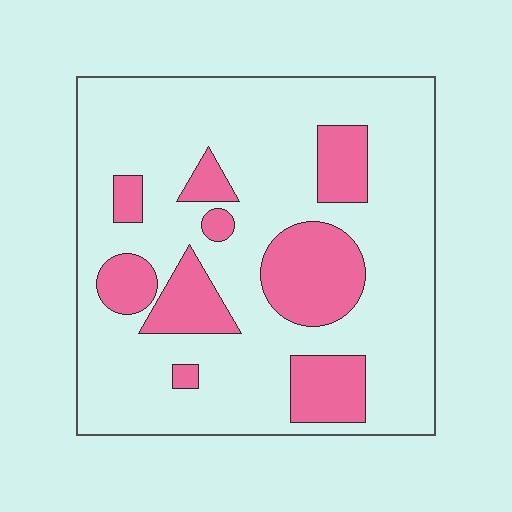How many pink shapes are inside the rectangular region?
9.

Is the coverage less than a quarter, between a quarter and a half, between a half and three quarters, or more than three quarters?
Less than a quarter.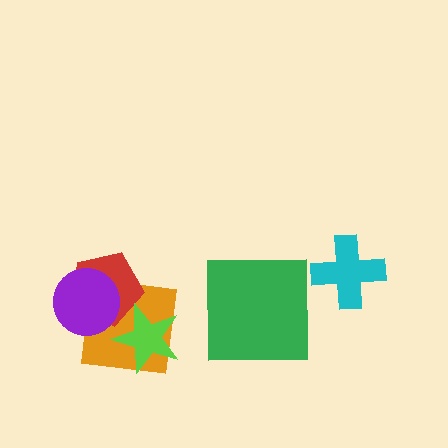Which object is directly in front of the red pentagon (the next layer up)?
The lime star is directly in front of the red pentagon.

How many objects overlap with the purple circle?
2 objects overlap with the purple circle.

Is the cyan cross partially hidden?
No, no other shape covers it.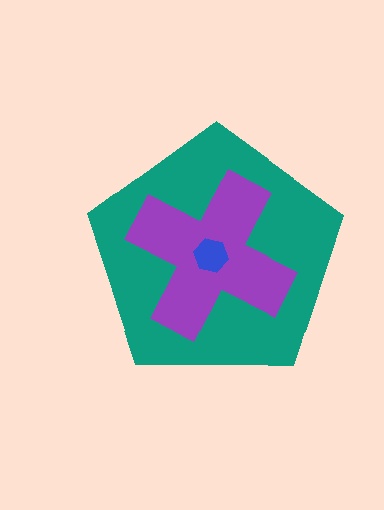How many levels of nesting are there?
3.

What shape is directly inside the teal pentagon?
The purple cross.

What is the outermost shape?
The teal pentagon.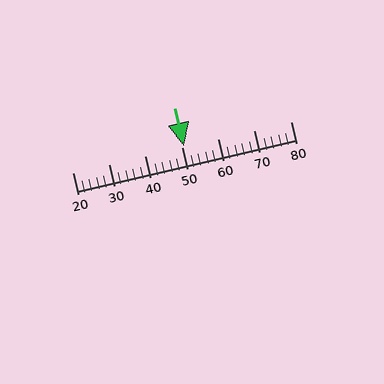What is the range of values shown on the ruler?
The ruler shows values from 20 to 80.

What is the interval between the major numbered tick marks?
The major tick marks are spaced 10 units apart.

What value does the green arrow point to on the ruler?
The green arrow points to approximately 51.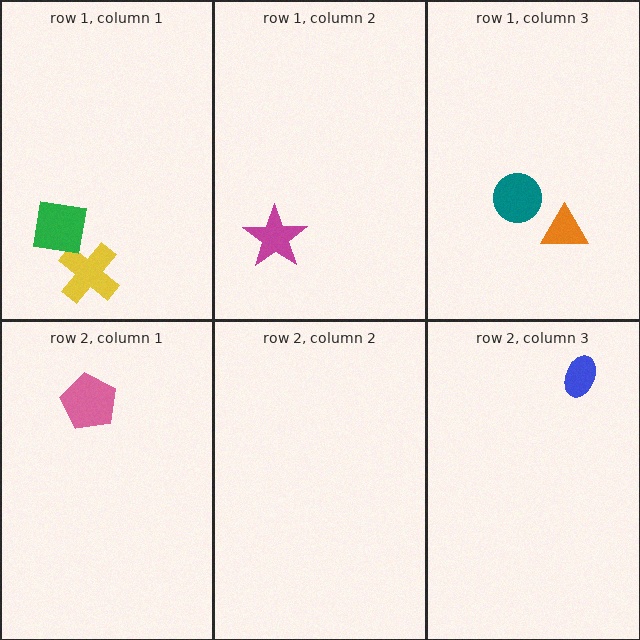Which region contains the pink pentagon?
The row 2, column 1 region.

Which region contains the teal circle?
The row 1, column 3 region.